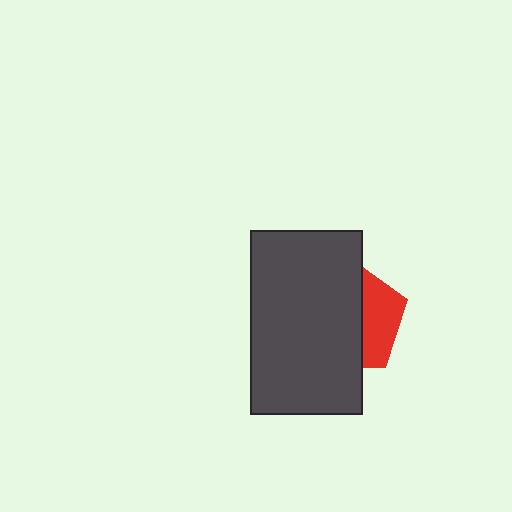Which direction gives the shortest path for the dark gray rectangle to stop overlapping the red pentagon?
Moving left gives the shortest separation.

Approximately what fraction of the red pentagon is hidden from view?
Roughly 66% of the red pentagon is hidden behind the dark gray rectangle.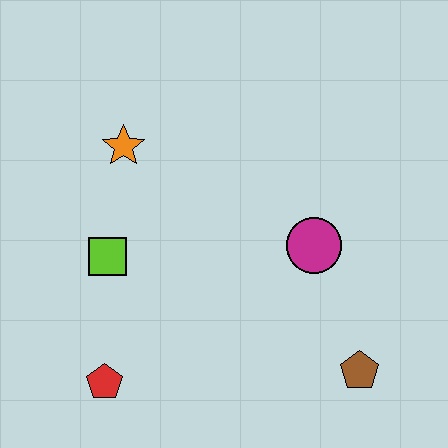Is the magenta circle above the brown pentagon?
Yes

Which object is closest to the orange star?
The lime square is closest to the orange star.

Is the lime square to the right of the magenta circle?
No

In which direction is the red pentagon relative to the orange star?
The red pentagon is below the orange star.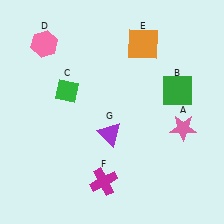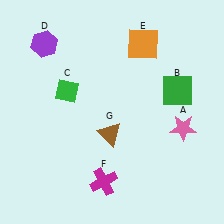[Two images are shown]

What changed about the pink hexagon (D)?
In Image 1, D is pink. In Image 2, it changed to purple.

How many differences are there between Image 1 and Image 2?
There are 2 differences between the two images.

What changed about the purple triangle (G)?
In Image 1, G is purple. In Image 2, it changed to brown.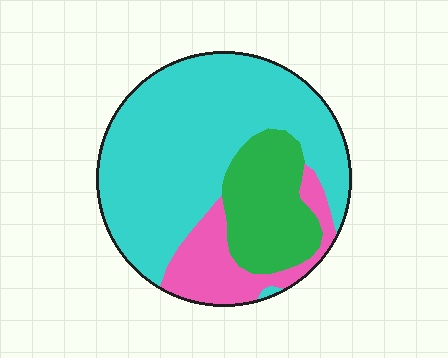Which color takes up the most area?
Cyan, at roughly 65%.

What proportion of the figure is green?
Green takes up between a sixth and a third of the figure.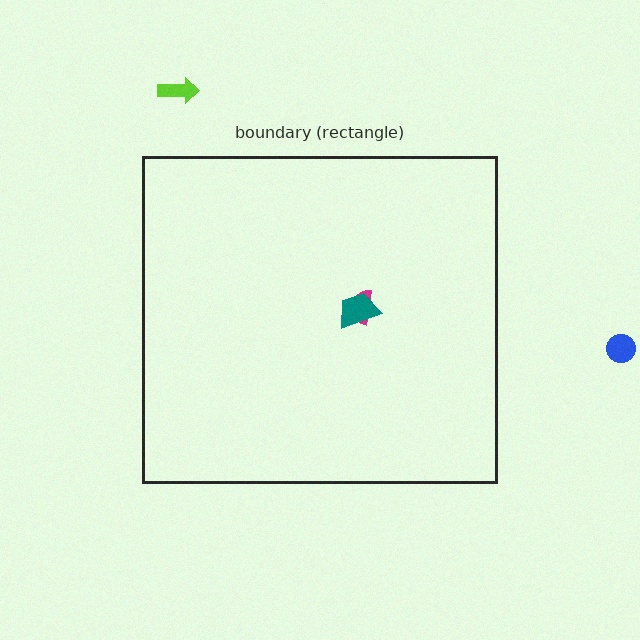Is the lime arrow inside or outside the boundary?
Outside.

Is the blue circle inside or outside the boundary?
Outside.